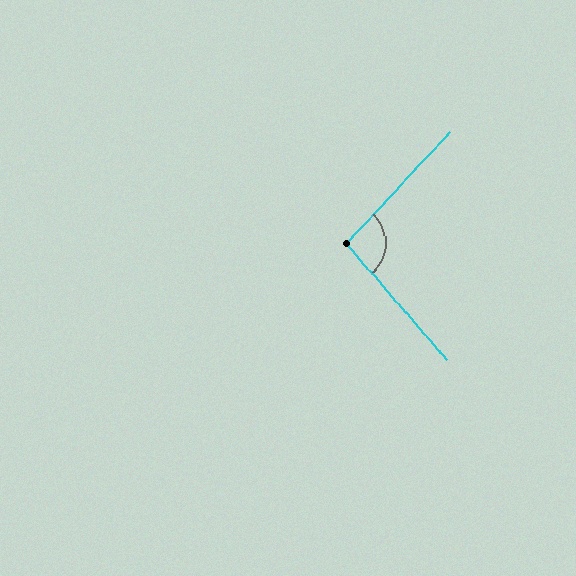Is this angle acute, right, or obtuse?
It is obtuse.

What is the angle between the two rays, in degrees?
Approximately 96 degrees.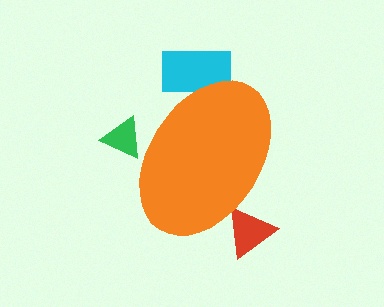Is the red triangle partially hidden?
Yes, the red triangle is partially hidden behind the orange ellipse.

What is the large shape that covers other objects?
An orange ellipse.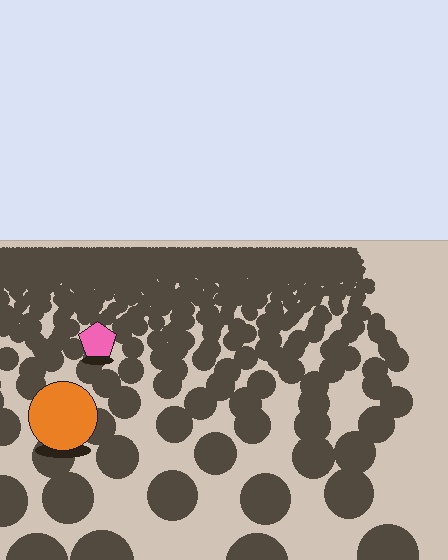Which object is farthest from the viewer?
The pink pentagon is farthest from the viewer. It appears smaller and the ground texture around it is denser.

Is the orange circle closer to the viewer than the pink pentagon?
Yes. The orange circle is closer — you can tell from the texture gradient: the ground texture is coarser near it.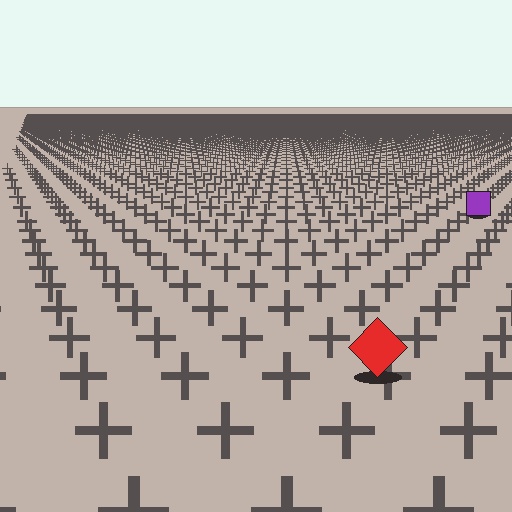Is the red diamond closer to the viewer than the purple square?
Yes. The red diamond is closer — you can tell from the texture gradient: the ground texture is coarser near it.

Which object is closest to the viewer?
The red diamond is closest. The texture marks near it are larger and more spread out.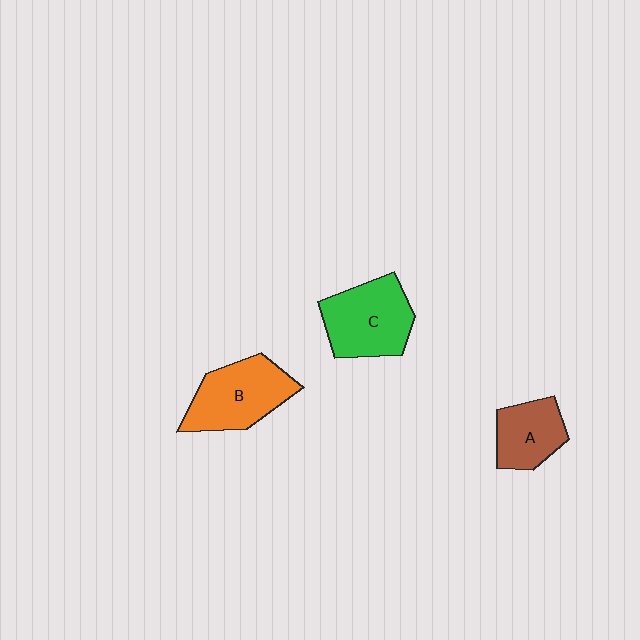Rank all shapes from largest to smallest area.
From largest to smallest: C (green), B (orange), A (brown).